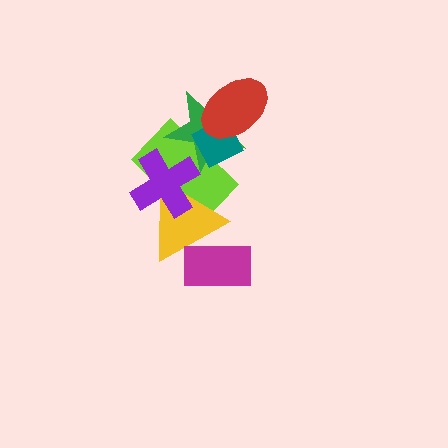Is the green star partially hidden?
Yes, it is partially covered by another shape.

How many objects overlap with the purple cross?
3 objects overlap with the purple cross.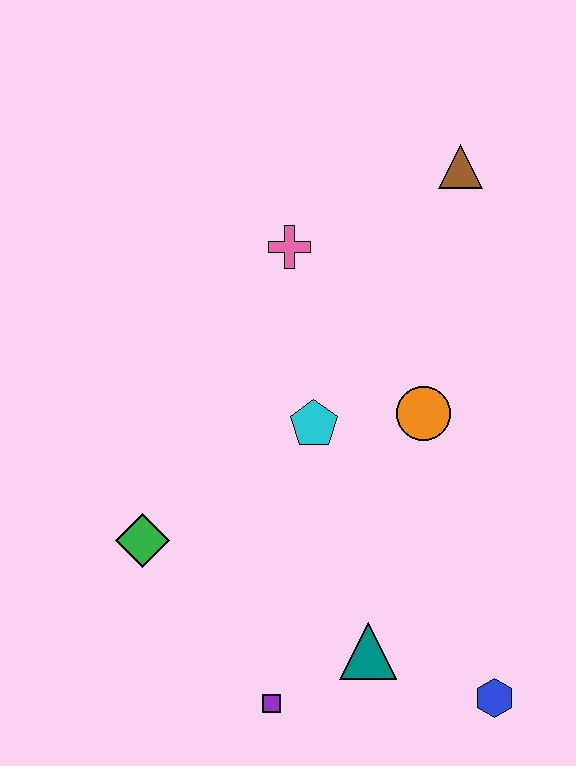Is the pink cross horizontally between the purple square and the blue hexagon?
Yes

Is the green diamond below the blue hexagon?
No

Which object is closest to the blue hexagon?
The teal triangle is closest to the blue hexagon.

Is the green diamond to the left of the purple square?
Yes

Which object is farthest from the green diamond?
The brown triangle is farthest from the green diamond.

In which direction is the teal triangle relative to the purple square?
The teal triangle is to the right of the purple square.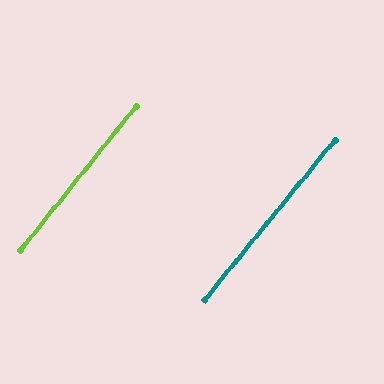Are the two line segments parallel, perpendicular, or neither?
Parallel — their directions differ by only 0.4°.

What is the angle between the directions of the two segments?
Approximately 0 degrees.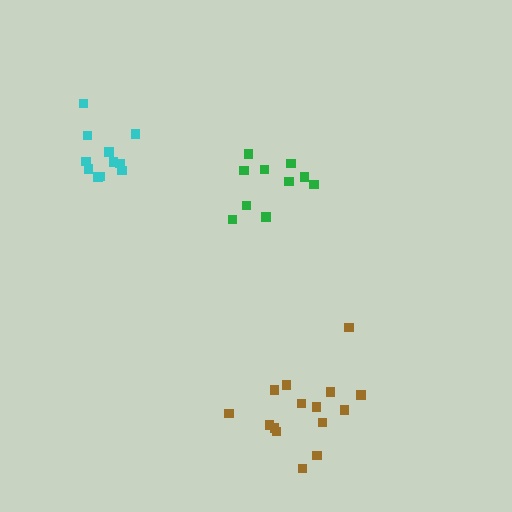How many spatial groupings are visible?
There are 3 spatial groupings.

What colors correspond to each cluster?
The clusters are colored: brown, green, cyan.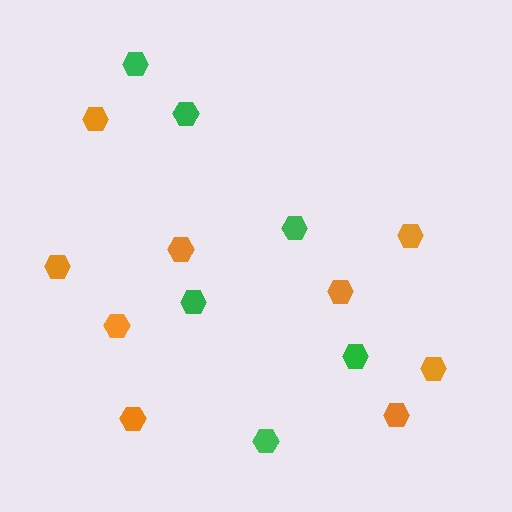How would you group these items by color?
There are 2 groups: one group of green hexagons (6) and one group of orange hexagons (9).